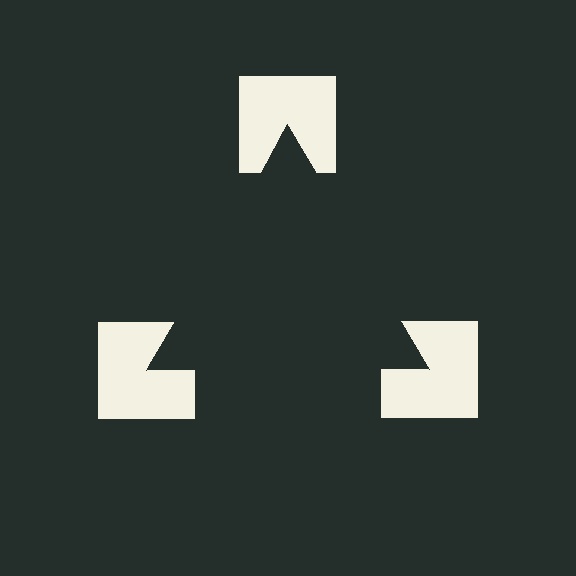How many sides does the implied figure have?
3 sides.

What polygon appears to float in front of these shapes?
An illusory triangle — its edges are inferred from the aligned wedge cuts in the notched squares, not physically drawn.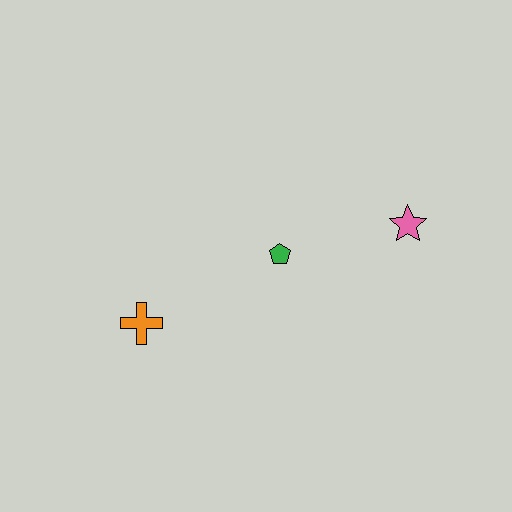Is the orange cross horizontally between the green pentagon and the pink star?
No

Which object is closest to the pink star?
The green pentagon is closest to the pink star.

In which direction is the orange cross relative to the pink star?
The orange cross is to the left of the pink star.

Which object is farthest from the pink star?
The orange cross is farthest from the pink star.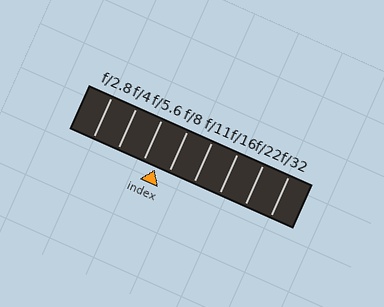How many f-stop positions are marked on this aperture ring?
There are 8 f-stop positions marked.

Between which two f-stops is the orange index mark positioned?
The index mark is between f/5.6 and f/8.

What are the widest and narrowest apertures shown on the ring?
The widest aperture shown is f/2.8 and the narrowest is f/32.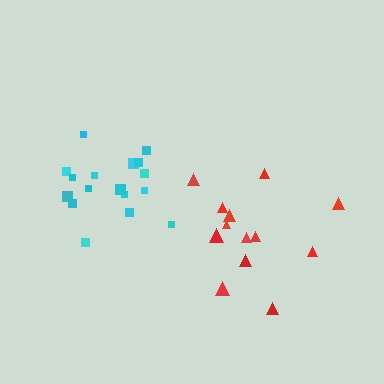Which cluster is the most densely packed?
Cyan.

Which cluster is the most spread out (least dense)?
Red.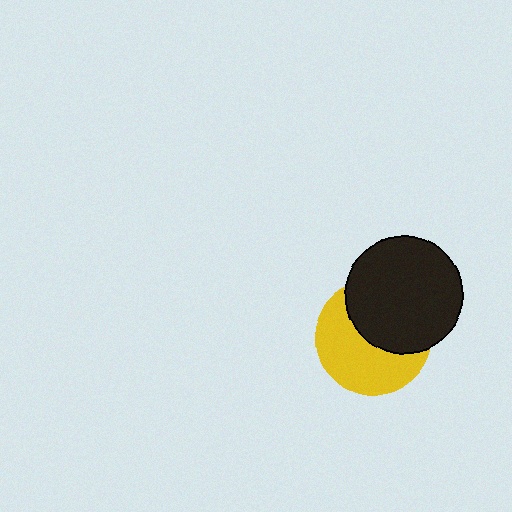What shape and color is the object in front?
The object in front is a black circle.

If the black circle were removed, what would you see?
You would see the complete yellow circle.